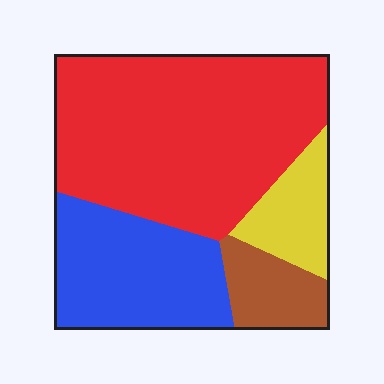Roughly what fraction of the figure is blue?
Blue covers about 25% of the figure.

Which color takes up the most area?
Red, at roughly 55%.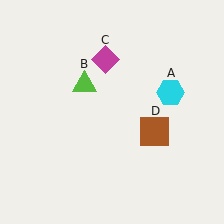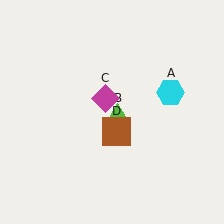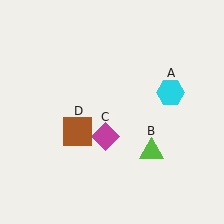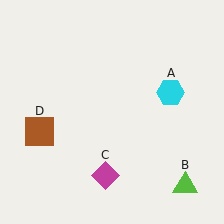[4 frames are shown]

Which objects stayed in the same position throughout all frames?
Cyan hexagon (object A) remained stationary.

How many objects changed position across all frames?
3 objects changed position: lime triangle (object B), magenta diamond (object C), brown square (object D).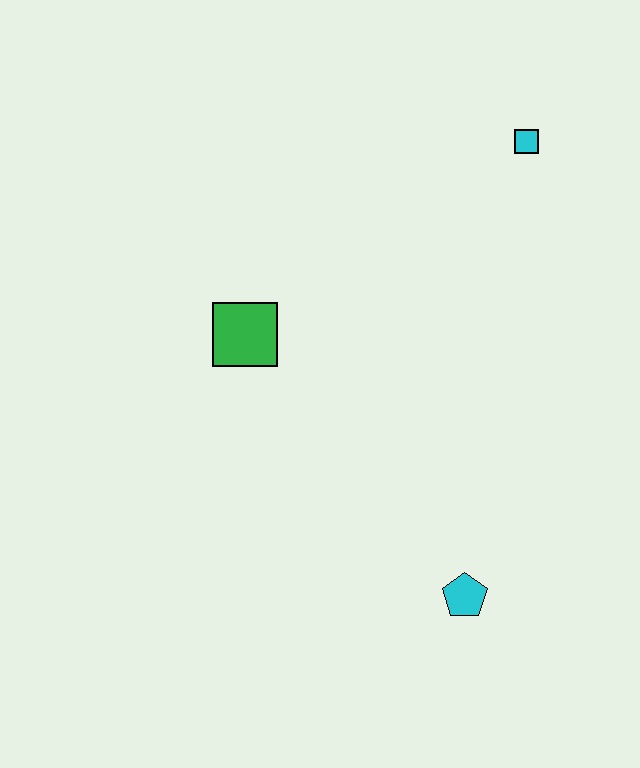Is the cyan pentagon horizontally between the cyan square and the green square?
Yes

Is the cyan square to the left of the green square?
No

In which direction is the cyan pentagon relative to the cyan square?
The cyan pentagon is below the cyan square.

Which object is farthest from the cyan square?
The cyan pentagon is farthest from the cyan square.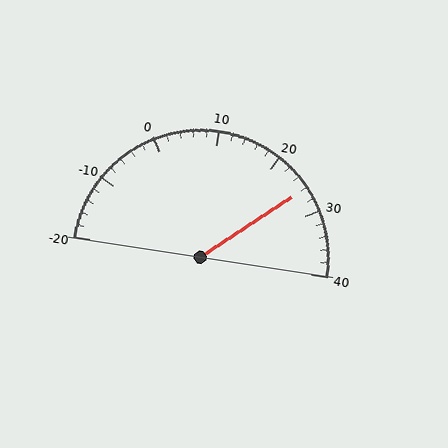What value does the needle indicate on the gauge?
The needle indicates approximately 26.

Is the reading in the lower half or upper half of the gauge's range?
The reading is in the upper half of the range (-20 to 40).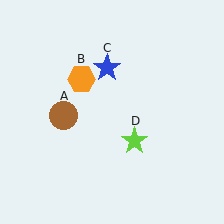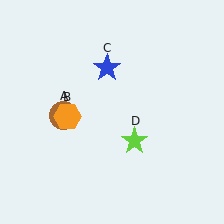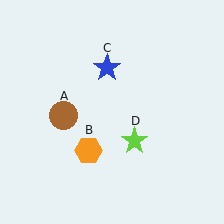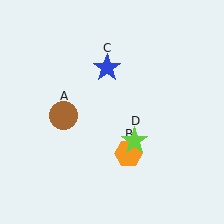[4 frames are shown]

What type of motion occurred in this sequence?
The orange hexagon (object B) rotated counterclockwise around the center of the scene.